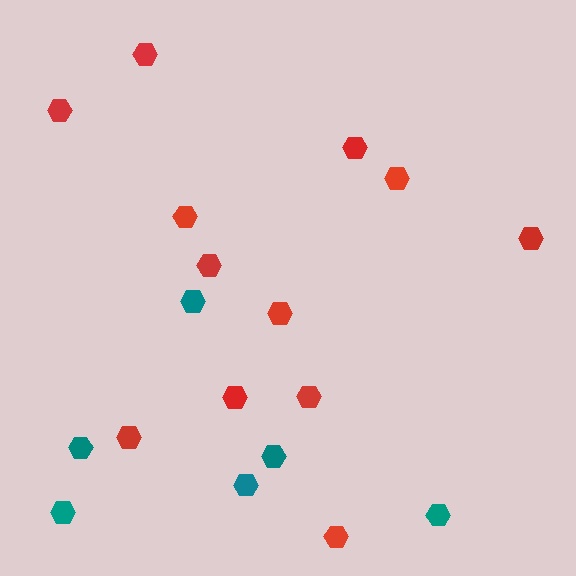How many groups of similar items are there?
There are 2 groups: one group of red hexagons (12) and one group of teal hexagons (6).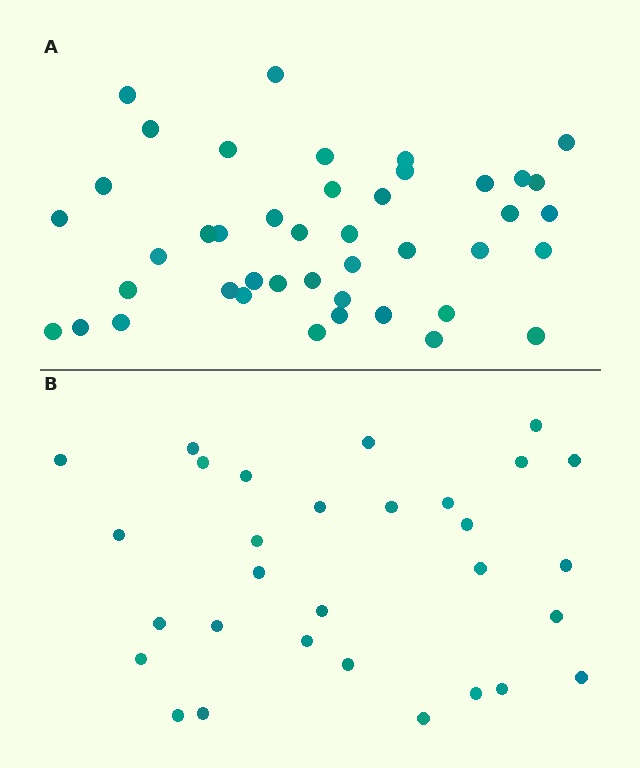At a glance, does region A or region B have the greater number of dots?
Region A (the top region) has more dots.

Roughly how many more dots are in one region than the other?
Region A has approximately 15 more dots than region B.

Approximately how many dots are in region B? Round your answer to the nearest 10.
About 30 dots.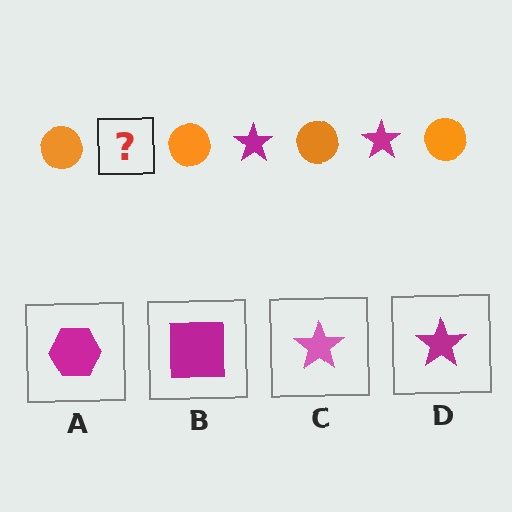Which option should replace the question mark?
Option D.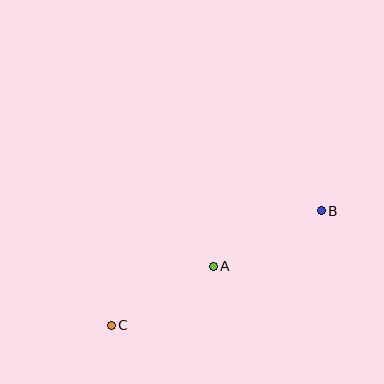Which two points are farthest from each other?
Points B and C are farthest from each other.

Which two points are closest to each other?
Points A and C are closest to each other.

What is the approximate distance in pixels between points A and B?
The distance between A and B is approximately 121 pixels.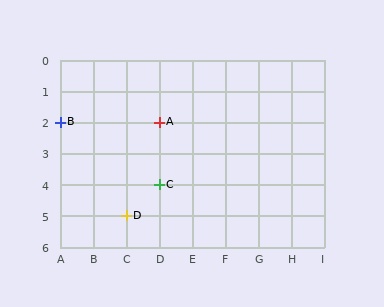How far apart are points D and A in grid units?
Points D and A are 1 column and 3 rows apart (about 3.2 grid units diagonally).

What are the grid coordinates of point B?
Point B is at grid coordinates (A, 2).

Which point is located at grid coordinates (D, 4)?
Point C is at (D, 4).